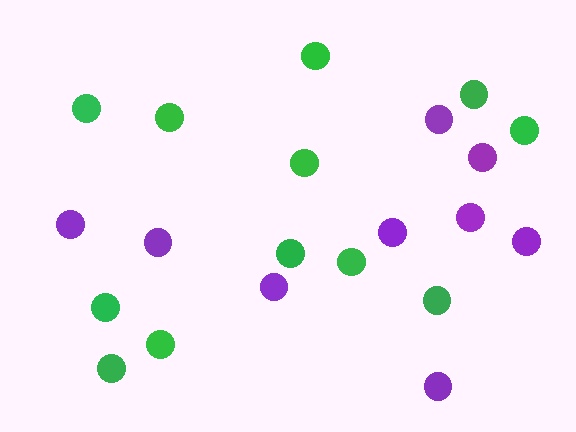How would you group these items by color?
There are 2 groups: one group of green circles (12) and one group of purple circles (9).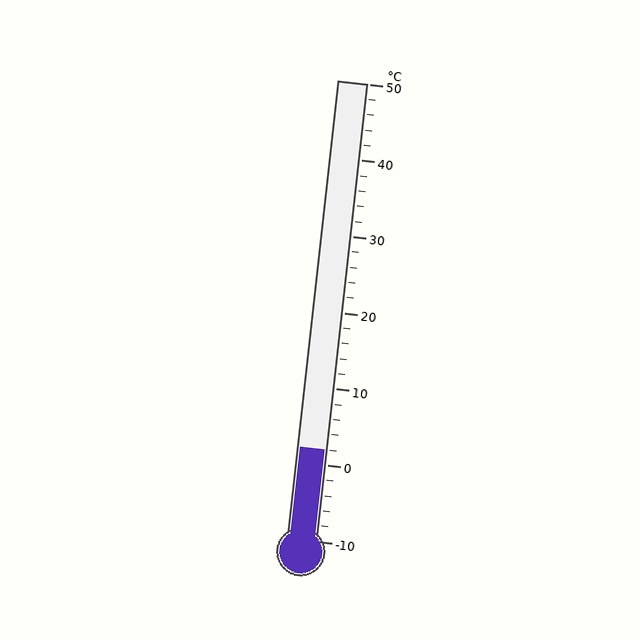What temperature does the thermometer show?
The thermometer shows approximately 2°C.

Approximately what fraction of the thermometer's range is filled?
The thermometer is filled to approximately 20% of its range.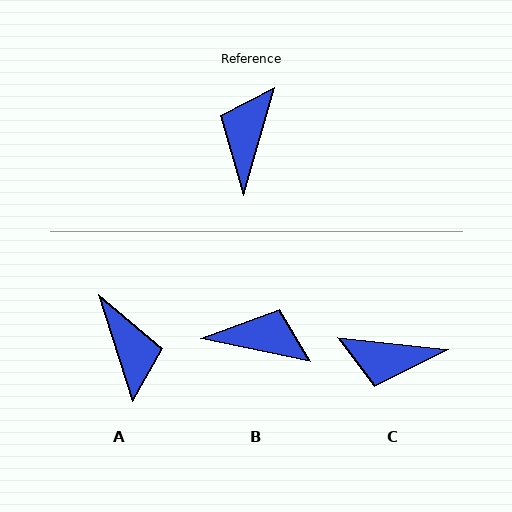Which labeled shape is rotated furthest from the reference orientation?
A, about 147 degrees away.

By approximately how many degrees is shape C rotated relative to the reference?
Approximately 100 degrees counter-clockwise.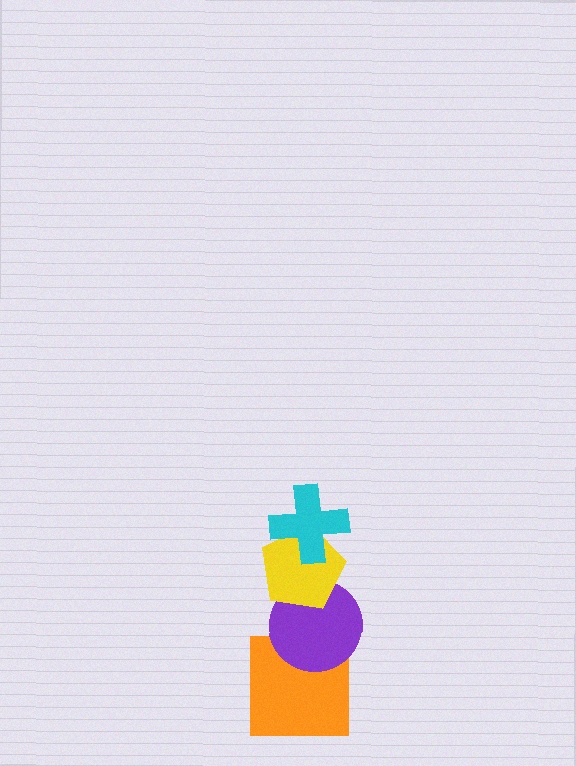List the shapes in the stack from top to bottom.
From top to bottom: the cyan cross, the yellow pentagon, the purple circle, the orange square.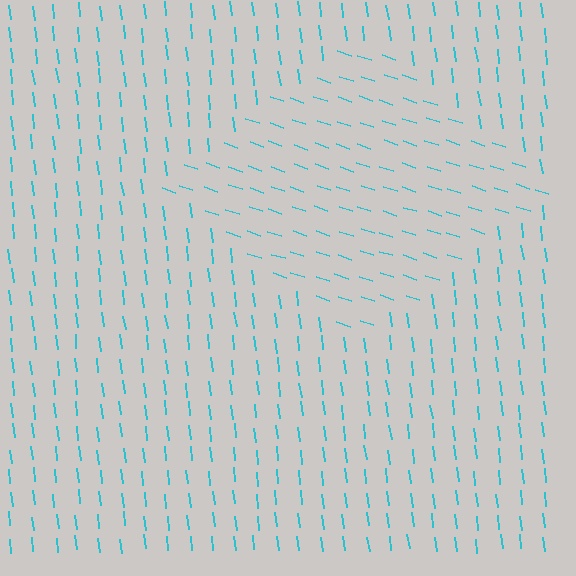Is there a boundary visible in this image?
Yes, there is a texture boundary formed by a change in line orientation.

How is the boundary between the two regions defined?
The boundary is defined purely by a change in line orientation (approximately 65 degrees difference). All lines are the same color and thickness.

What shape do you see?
I see a diamond.